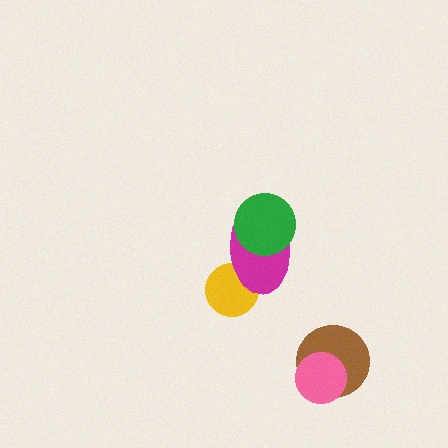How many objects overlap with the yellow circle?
1 object overlaps with the yellow circle.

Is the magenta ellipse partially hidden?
Yes, it is partially covered by another shape.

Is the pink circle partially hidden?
No, no other shape covers it.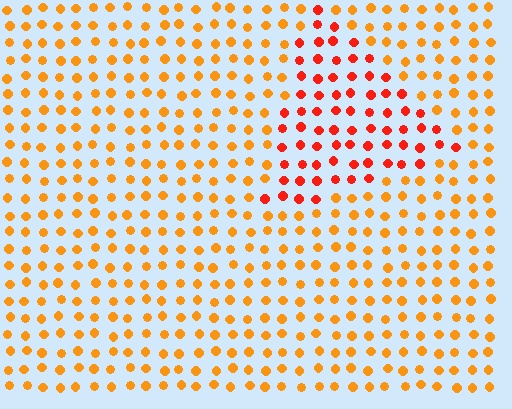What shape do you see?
I see a triangle.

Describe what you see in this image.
The image is filled with small orange elements in a uniform arrangement. A triangle-shaped region is visible where the elements are tinted to a slightly different hue, forming a subtle color boundary.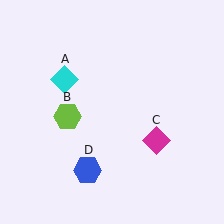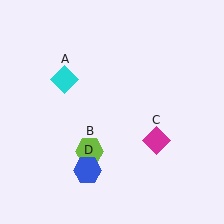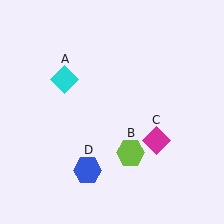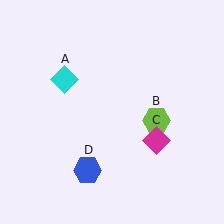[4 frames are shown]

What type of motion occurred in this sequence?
The lime hexagon (object B) rotated counterclockwise around the center of the scene.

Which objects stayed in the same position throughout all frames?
Cyan diamond (object A) and magenta diamond (object C) and blue hexagon (object D) remained stationary.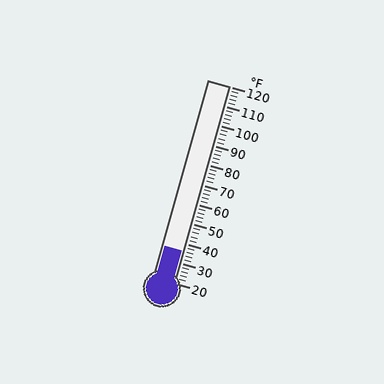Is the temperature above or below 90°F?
The temperature is below 90°F.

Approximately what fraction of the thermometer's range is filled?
The thermometer is filled to approximately 15% of its range.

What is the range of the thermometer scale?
The thermometer scale ranges from 20°F to 120°F.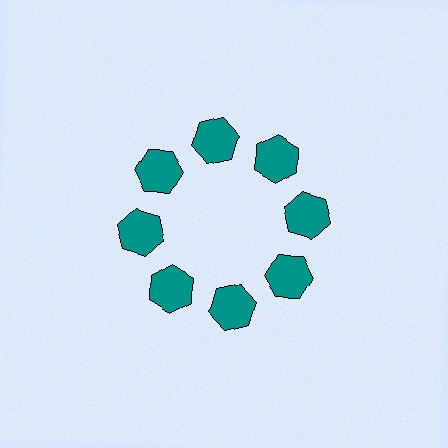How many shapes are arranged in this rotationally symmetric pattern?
There are 8 shapes, arranged in 8 groups of 1.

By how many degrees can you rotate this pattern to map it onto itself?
The pattern maps onto itself every 45 degrees of rotation.